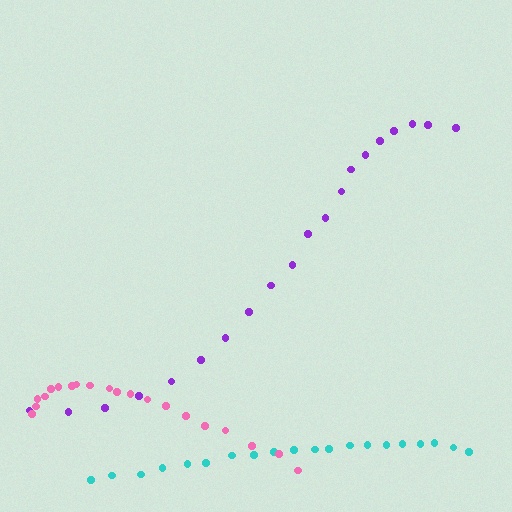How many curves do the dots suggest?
There are 3 distinct paths.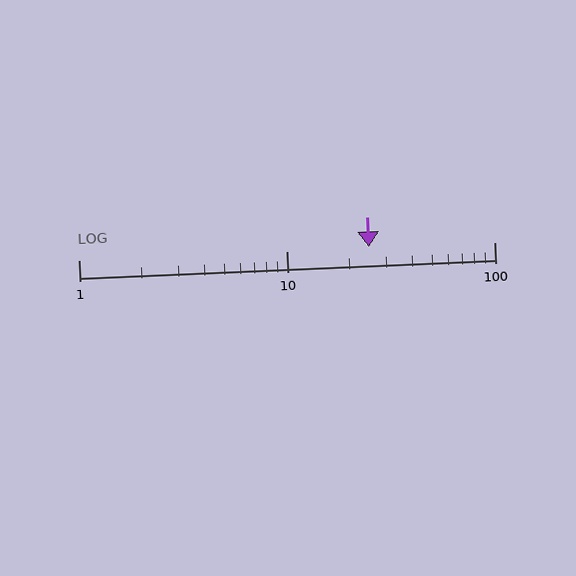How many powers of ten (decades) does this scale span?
The scale spans 2 decades, from 1 to 100.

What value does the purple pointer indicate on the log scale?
The pointer indicates approximately 25.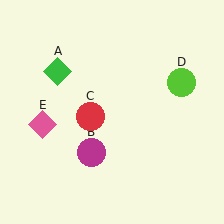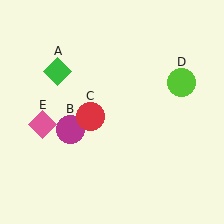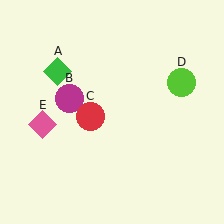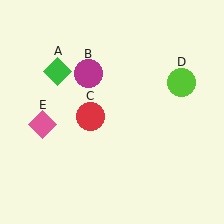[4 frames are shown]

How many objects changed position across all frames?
1 object changed position: magenta circle (object B).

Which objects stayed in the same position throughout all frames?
Green diamond (object A) and red circle (object C) and lime circle (object D) and pink diamond (object E) remained stationary.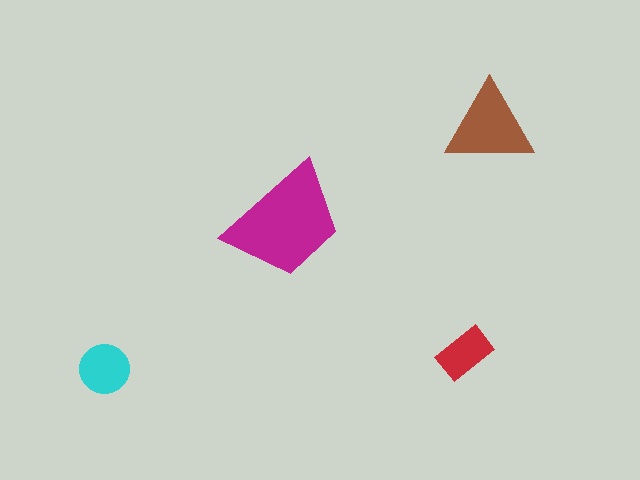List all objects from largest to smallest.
The magenta trapezoid, the brown triangle, the cyan circle, the red rectangle.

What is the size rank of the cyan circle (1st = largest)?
3rd.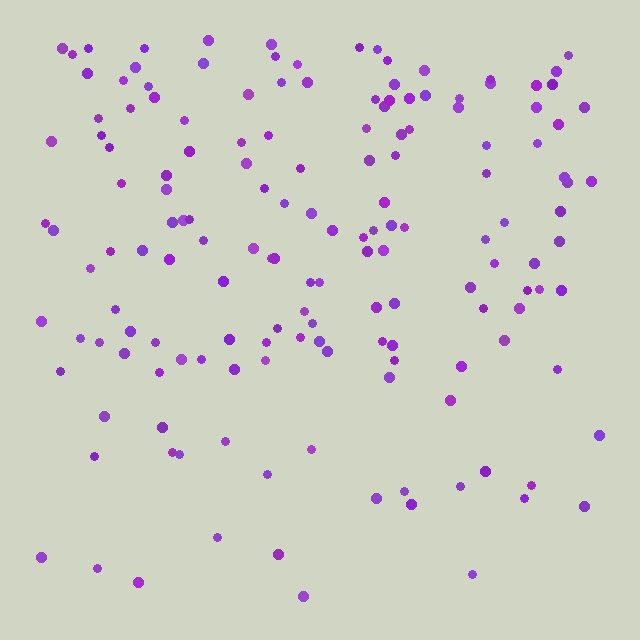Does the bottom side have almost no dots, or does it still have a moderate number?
Still a moderate number, just noticeably fewer than the top.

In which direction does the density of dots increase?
From bottom to top, with the top side densest.